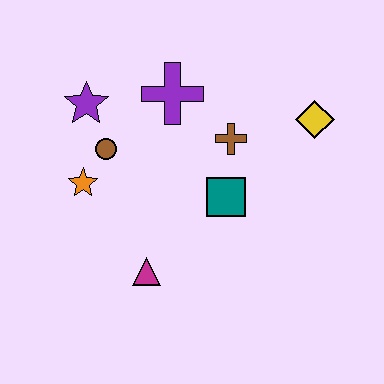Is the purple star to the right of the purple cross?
No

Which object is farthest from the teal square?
The purple star is farthest from the teal square.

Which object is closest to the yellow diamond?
The brown cross is closest to the yellow diamond.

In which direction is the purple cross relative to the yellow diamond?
The purple cross is to the left of the yellow diamond.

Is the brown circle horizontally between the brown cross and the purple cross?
No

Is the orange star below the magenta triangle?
No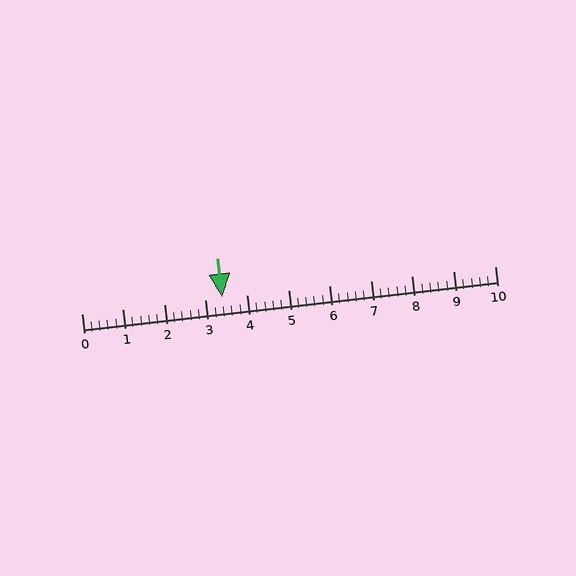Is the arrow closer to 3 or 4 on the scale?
The arrow is closer to 3.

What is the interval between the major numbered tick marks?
The major tick marks are spaced 1 units apart.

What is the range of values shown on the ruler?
The ruler shows values from 0 to 10.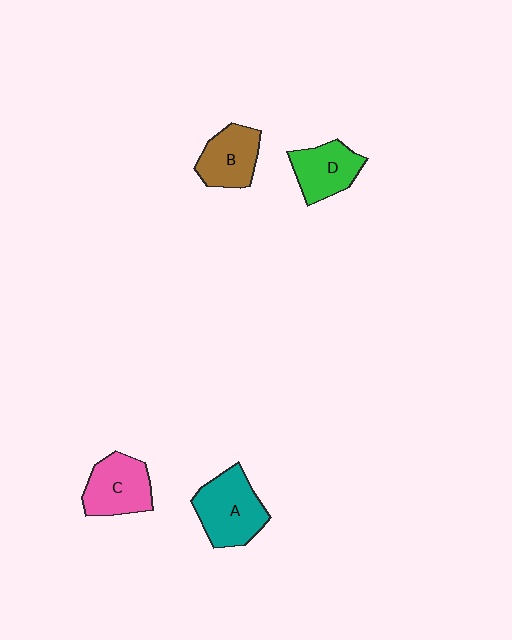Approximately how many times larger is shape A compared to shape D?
Approximately 1.3 times.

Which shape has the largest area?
Shape A (teal).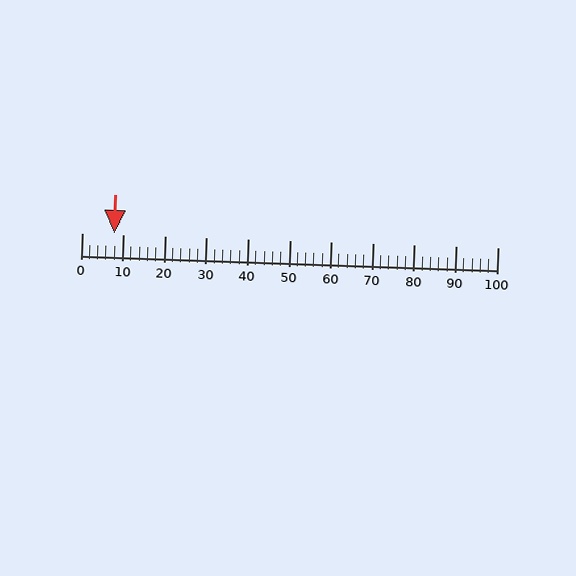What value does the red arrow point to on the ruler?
The red arrow points to approximately 8.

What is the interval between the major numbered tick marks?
The major tick marks are spaced 10 units apart.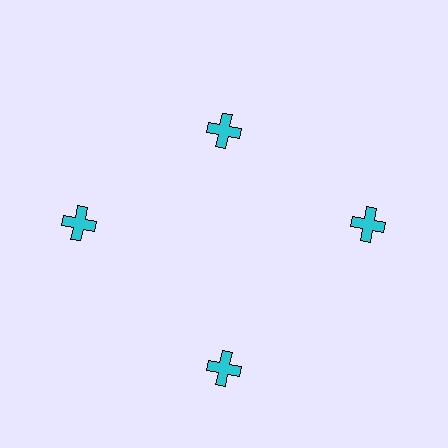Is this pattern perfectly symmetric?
No. The 4 cyan crosses are arranged in a ring, but one element near the 12 o'clock position is pulled inward toward the center, breaking the 4-fold rotational symmetry.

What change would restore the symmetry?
The symmetry would be restored by moving it outward, back onto the ring so that all 4 crosses sit at equal angles and equal distance from the center.